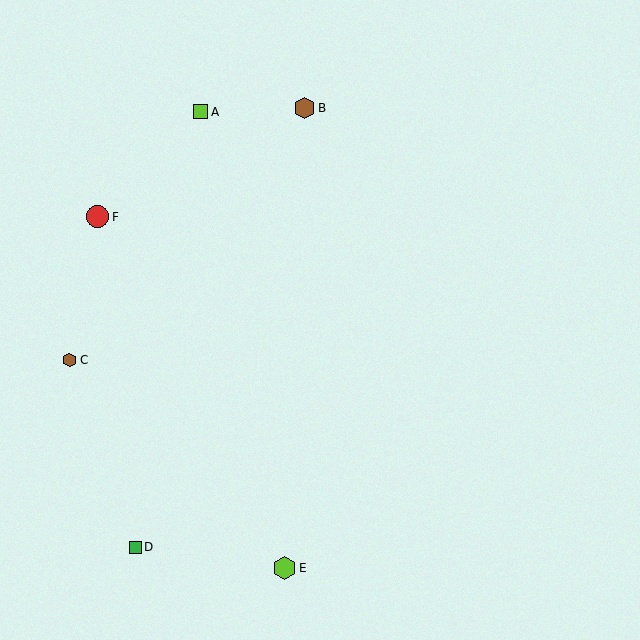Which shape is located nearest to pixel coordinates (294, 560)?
The lime hexagon (labeled E) at (284, 568) is nearest to that location.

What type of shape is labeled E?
Shape E is a lime hexagon.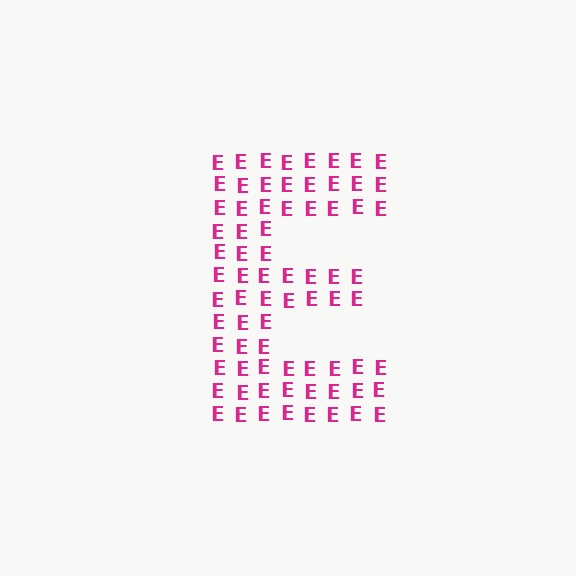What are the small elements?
The small elements are letter E's.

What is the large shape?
The large shape is the letter E.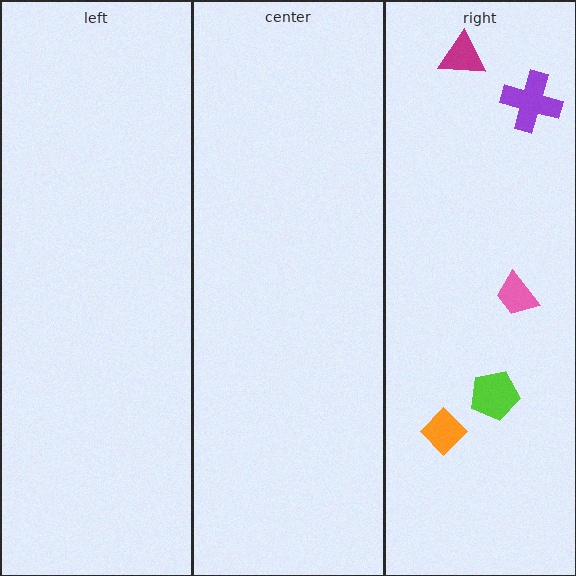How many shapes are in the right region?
5.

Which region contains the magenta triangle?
The right region.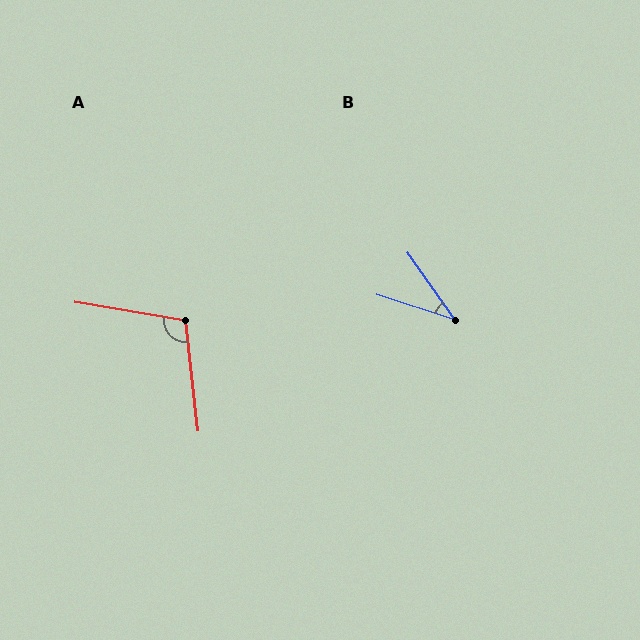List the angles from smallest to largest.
B (37°), A (106°).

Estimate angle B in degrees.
Approximately 37 degrees.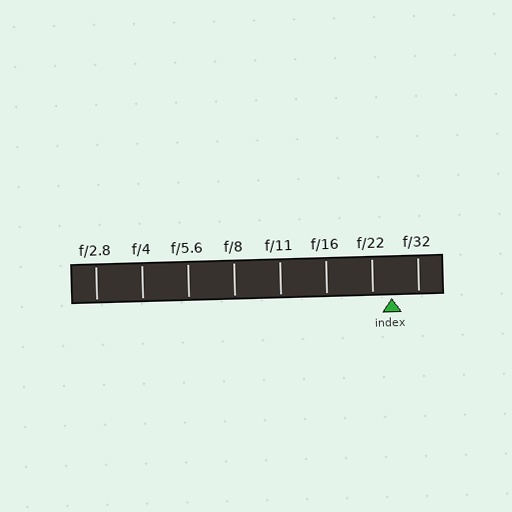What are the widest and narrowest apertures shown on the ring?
The widest aperture shown is f/2.8 and the narrowest is f/32.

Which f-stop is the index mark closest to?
The index mark is closest to f/22.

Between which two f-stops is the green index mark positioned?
The index mark is between f/22 and f/32.